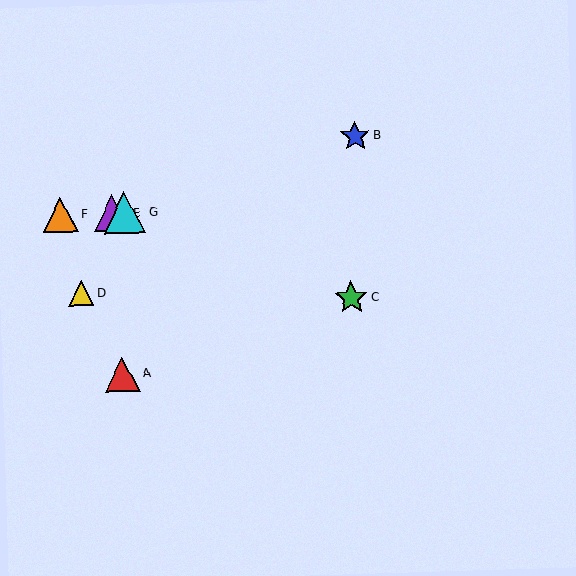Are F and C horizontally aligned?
No, F is at y≈215 and C is at y≈298.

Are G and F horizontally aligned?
Yes, both are at y≈213.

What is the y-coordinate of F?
Object F is at y≈215.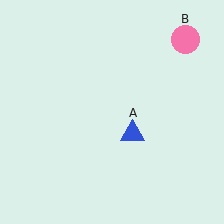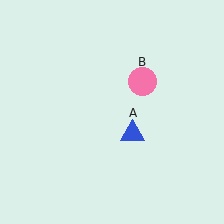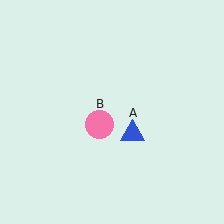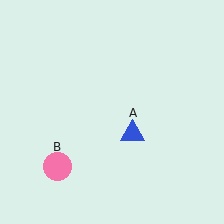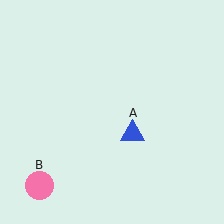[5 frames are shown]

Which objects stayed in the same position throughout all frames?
Blue triangle (object A) remained stationary.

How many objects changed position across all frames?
1 object changed position: pink circle (object B).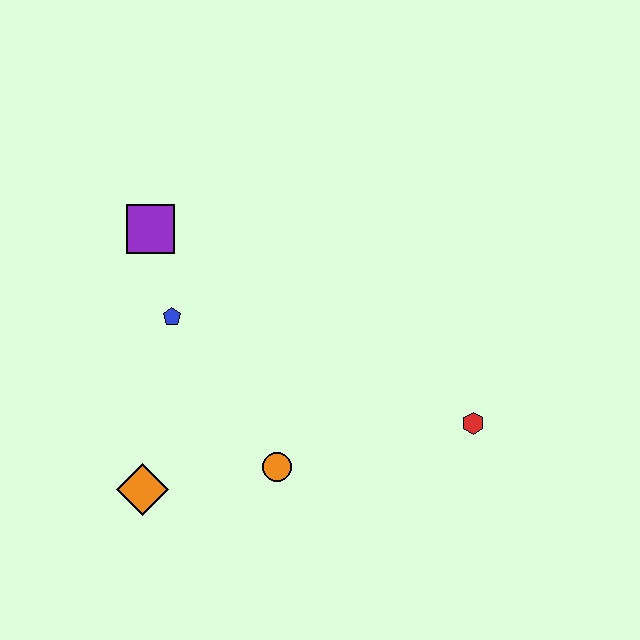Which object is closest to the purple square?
The blue pentagon is closest to the purple square.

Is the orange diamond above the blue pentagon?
No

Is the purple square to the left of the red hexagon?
Yes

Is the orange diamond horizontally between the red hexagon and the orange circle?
No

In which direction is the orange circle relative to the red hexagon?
The orange circle is to the left of the red hexagon.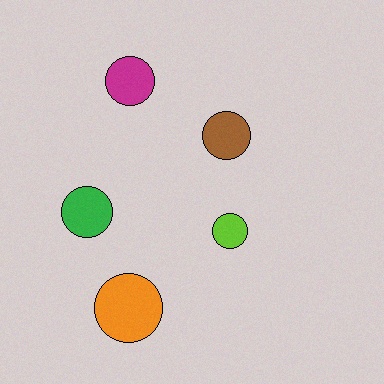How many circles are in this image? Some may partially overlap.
There are 5 circles.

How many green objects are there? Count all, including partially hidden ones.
There is 1 green object.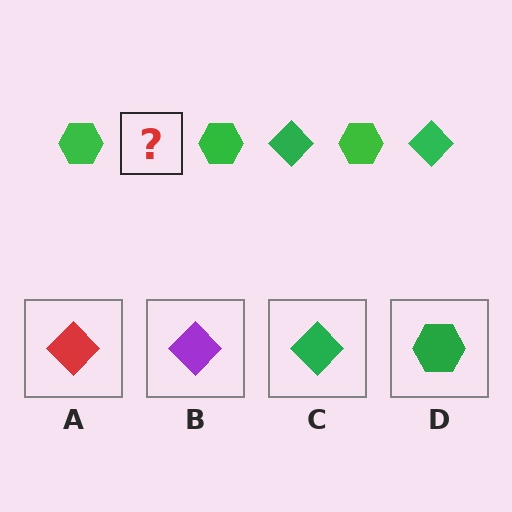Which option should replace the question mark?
Option C.